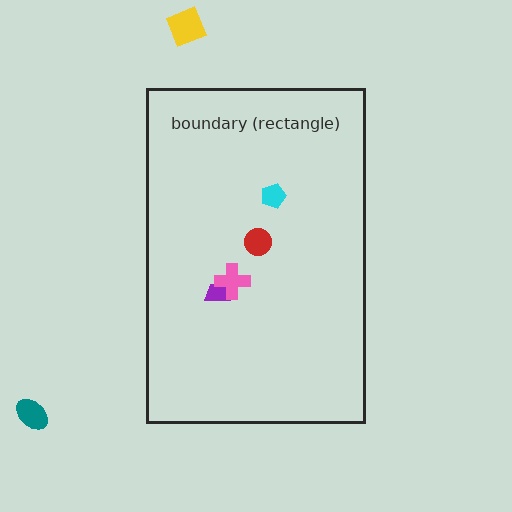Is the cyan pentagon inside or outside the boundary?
Inside.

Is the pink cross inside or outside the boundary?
Inside.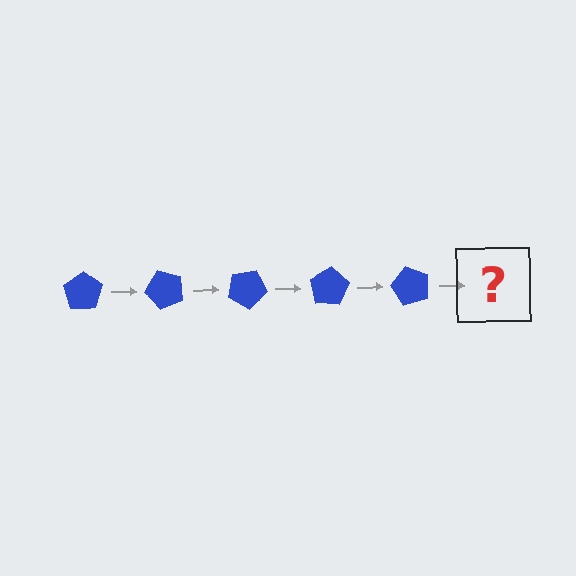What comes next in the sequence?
The next element should be a blue pentagon rotated 250 degrees.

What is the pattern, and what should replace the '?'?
The pattern is that the pentagon rotates 50 degrees each step. The '?' should be a blue pentagon rotated 250 degrees.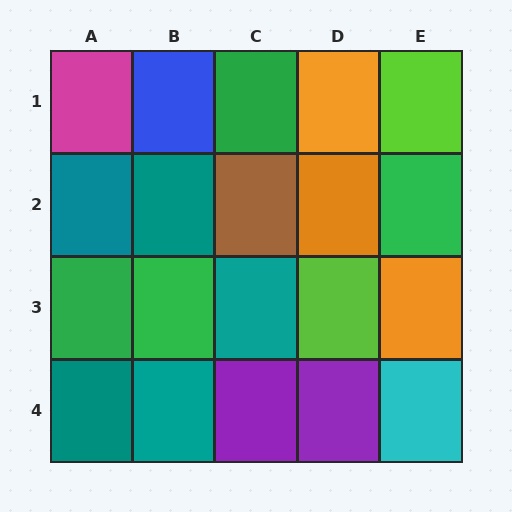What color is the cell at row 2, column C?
Brown.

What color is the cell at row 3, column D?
Lime.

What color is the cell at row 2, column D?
Orange.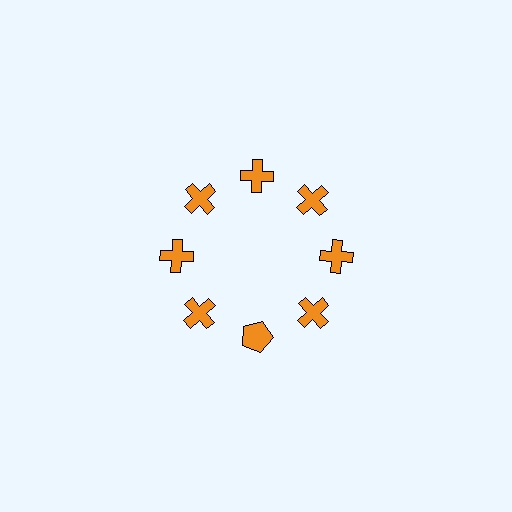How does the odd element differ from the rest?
It has a different shape: pentagon instead of cross.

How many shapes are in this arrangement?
There are 8 shapes arranged in a ring pattern.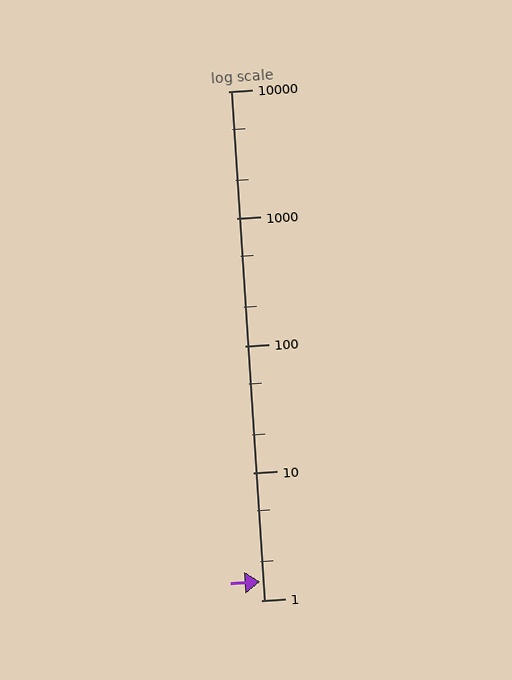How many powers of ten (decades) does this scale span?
The scale spans 4 decades, from 1 to 10000.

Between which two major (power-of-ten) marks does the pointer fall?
The pointer is between 1 and 10.